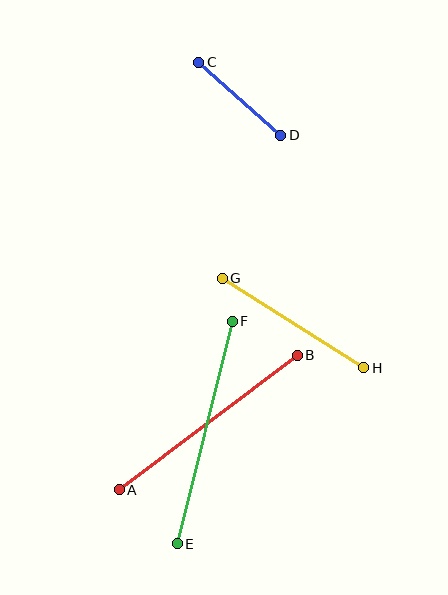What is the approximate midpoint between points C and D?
The midpoint is at approximately (240, 99) pixels.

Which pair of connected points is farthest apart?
Points E and F are farthest apart.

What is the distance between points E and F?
The distance is approximately 229 pixels.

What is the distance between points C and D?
The distance is approximately 110 pixels.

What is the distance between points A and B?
The distance is approximately 223 pixels.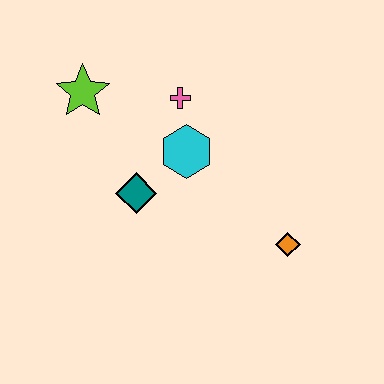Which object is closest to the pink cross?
The cyan hexagon is closest to the pink cross.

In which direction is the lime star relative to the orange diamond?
The lime star is to the left of the orange diamond.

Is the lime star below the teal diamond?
No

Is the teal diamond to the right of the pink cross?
No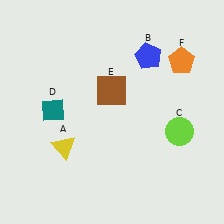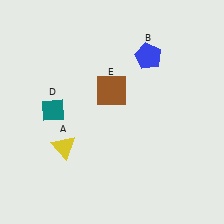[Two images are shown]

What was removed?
The lime circle (C), the orange pentagon (F) were removed in Image 2.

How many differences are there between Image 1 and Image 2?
There are 2 differences between the two images.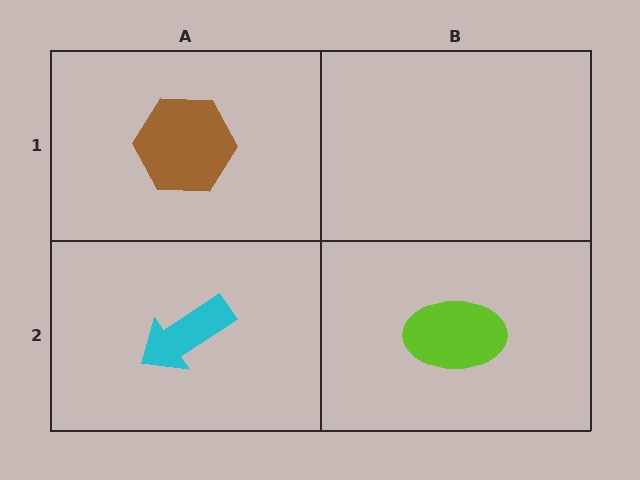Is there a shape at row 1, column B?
No, that cell is empty.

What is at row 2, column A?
A cyan arrow.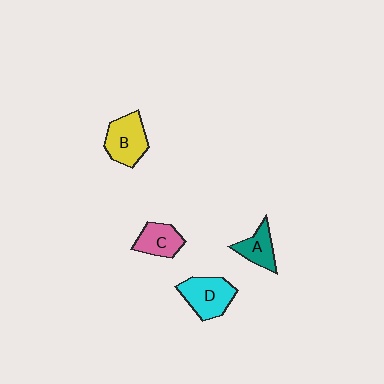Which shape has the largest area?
Shape D (cyan).